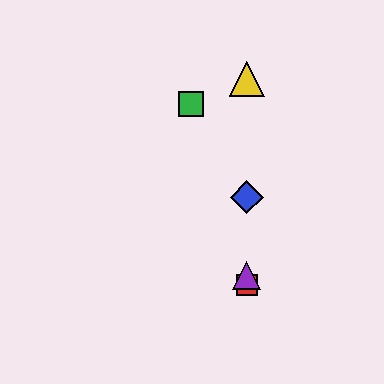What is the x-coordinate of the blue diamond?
The blue diamond is at x≈247.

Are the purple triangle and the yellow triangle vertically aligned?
Yes, both are at x≈247.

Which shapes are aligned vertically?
The red square, the blue diamond, the yellow triangle, the purple triangle are aligned vertically.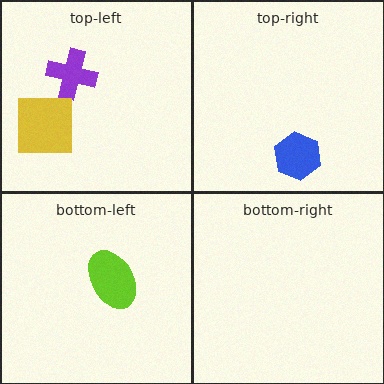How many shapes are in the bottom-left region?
1.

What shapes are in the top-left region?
The purple cross, the yellow square.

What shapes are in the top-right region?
The blue hexagon.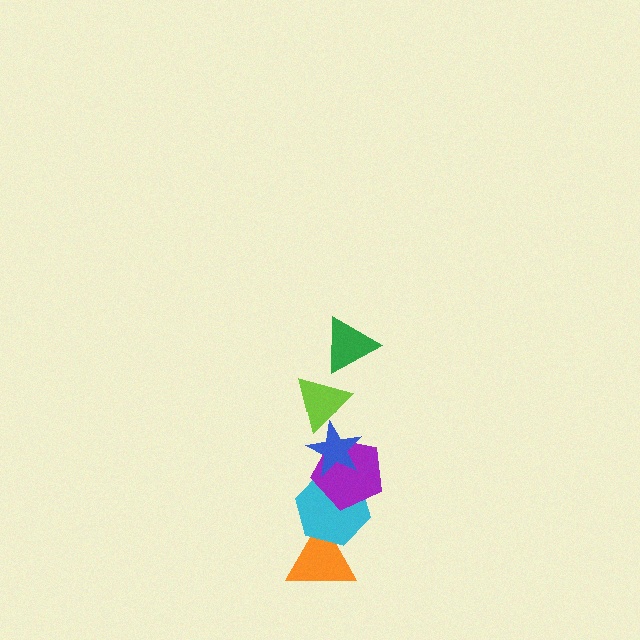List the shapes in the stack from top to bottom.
From top to bottom: the green triangle, the lime triangle, the blue star, the purple pentagon, the cyan hexagon, the orange triangle.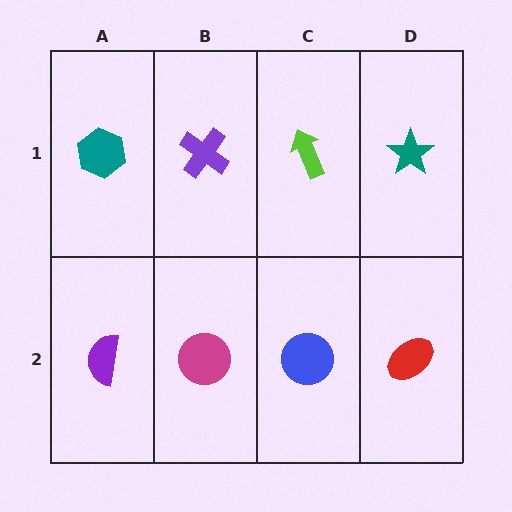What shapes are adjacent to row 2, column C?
A lime arrow (row 1, column C), a magenta circle (row 2, column B), a red ellipse (row 2, column D).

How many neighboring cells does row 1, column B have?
3.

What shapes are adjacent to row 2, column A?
A teal hexagon (row 1, column A), a magenta circle (row 2, column B).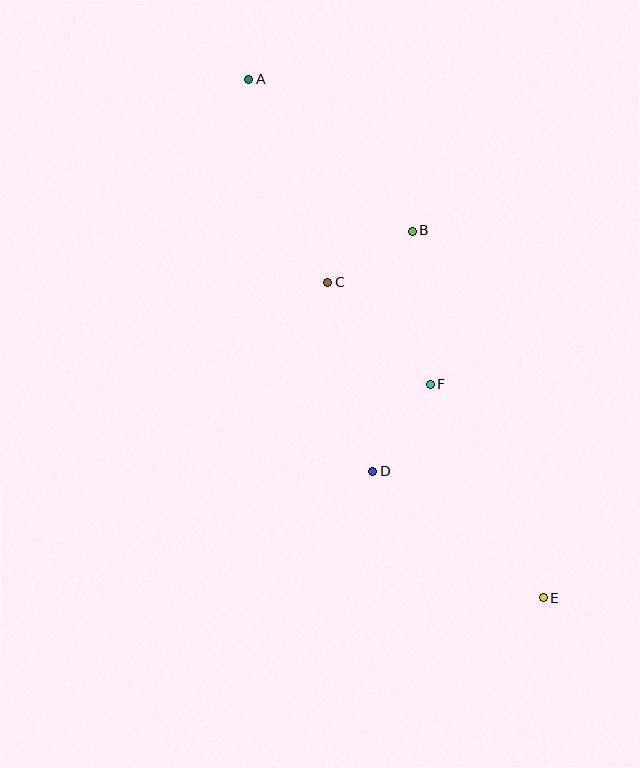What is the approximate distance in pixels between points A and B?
The distance between A and B is approximately 222 pixels.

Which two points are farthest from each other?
Points A and E are farthest from each other.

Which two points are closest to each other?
Points B and C are closest to each other.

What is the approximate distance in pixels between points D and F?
The distance between D and F is approximately 104 pixels.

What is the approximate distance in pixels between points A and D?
The distance between A and D is approximately 410 pixels.